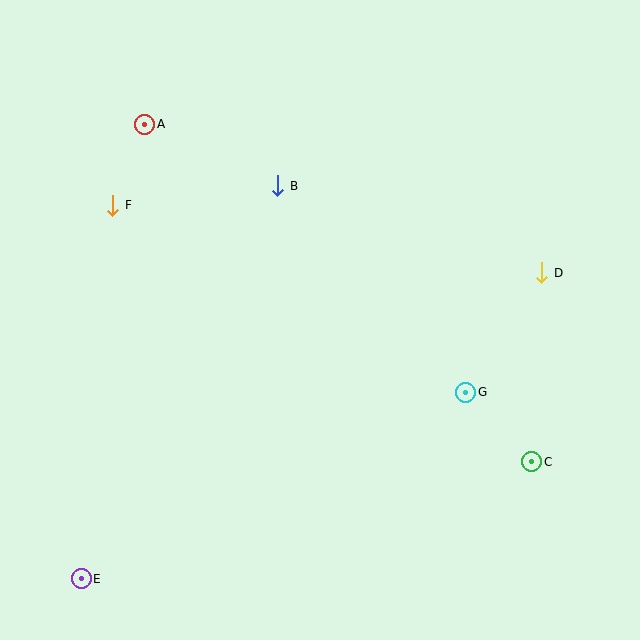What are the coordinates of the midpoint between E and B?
The midpoint between E and B is at (179, 382).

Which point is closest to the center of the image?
Point B at (277, 186) is closest to the center.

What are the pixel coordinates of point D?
Point D is at (542, 273).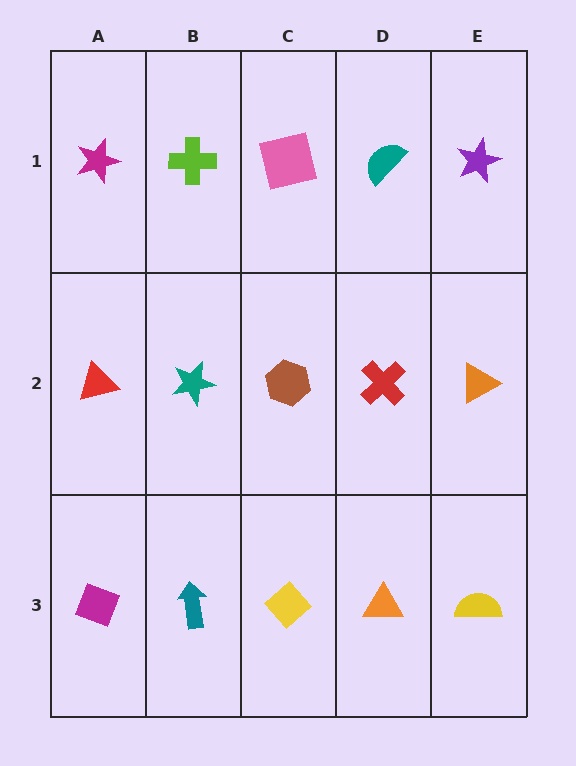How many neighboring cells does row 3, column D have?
3.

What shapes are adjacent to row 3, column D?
A red cross (row 2, column D), a yellow diamond (row 3, column C), a yellow semicircle (row 3, column E).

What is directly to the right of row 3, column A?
A teal arrow.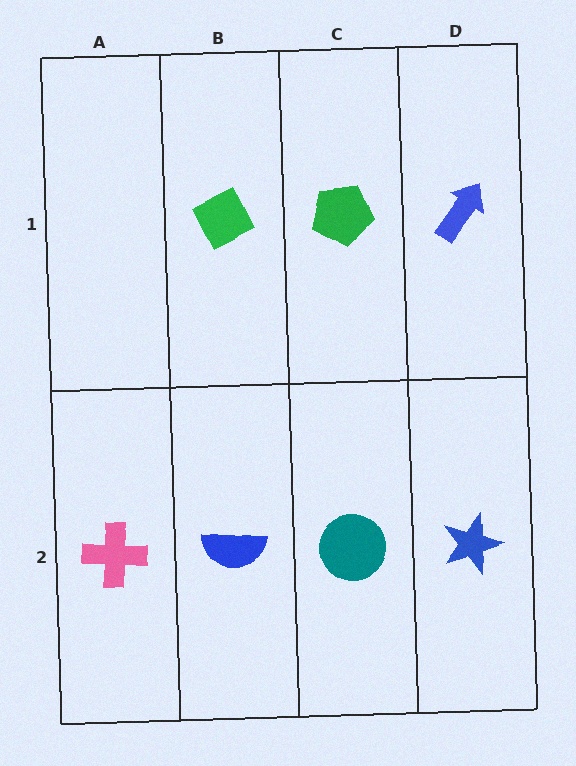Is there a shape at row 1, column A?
No, that cell is empty.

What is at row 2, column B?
A blue semicircle.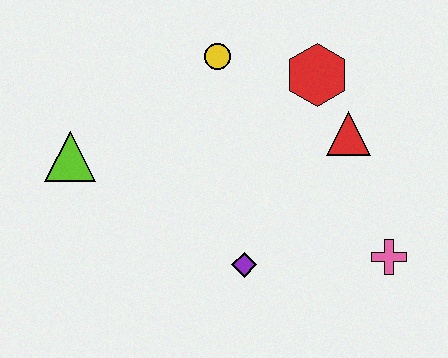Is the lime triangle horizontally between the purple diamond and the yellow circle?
No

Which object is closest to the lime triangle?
The yellow circle is closest to the lime triangle.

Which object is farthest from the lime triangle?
The pink cross is farthest from the lime triangle.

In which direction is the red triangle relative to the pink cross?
The red triangle is above the pink cross.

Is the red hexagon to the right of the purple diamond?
Yes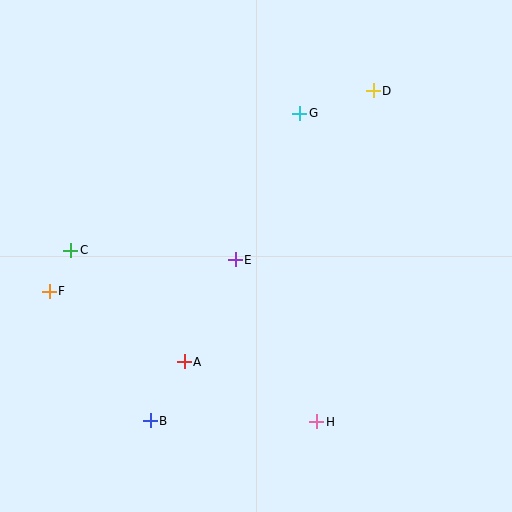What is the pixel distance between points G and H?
The distance between G and H is 309 pixels.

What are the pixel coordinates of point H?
Point H is at (317, 422).